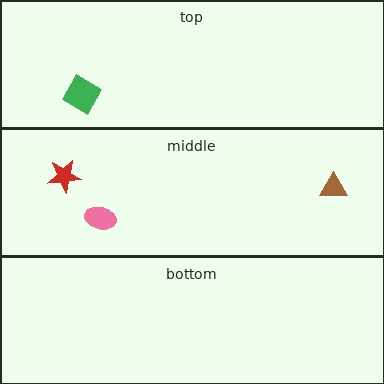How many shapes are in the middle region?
3.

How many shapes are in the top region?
1.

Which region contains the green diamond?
The top region.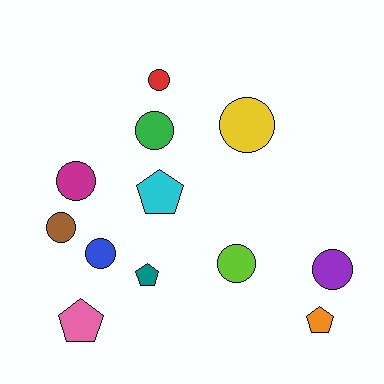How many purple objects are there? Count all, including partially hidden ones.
There is 1 purple object.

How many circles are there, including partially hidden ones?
There are 8 circles.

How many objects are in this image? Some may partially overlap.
There are 12 objects.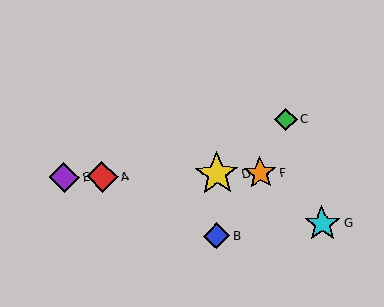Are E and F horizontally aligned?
Yes, both are at y≈178.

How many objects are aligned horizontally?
4 objects (A, D, E, F) are aligned horizontally.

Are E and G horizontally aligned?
No, E is at y≈178 and G is at y≈224.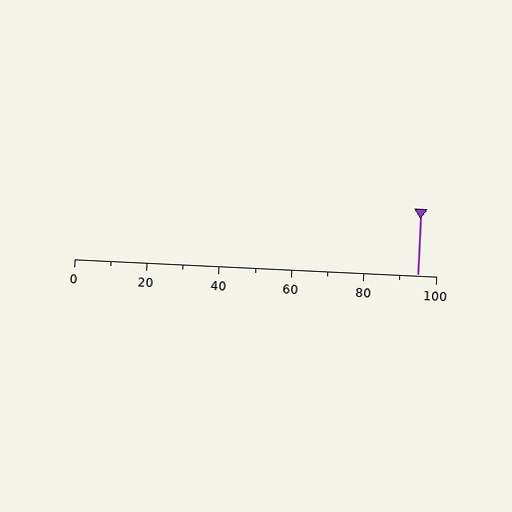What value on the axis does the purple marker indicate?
The marker indicates approximately 95.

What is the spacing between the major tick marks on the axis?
The major ticks are spaced 20 apart.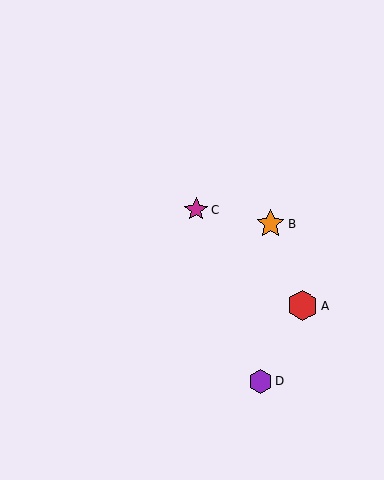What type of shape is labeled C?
Shape C is a magenta star.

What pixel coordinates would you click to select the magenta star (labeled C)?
Click at (196, 210) to select the magenta star C.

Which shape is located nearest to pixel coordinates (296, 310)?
The red hexagon (labeled A) at (302, 306) is nearest to that location.